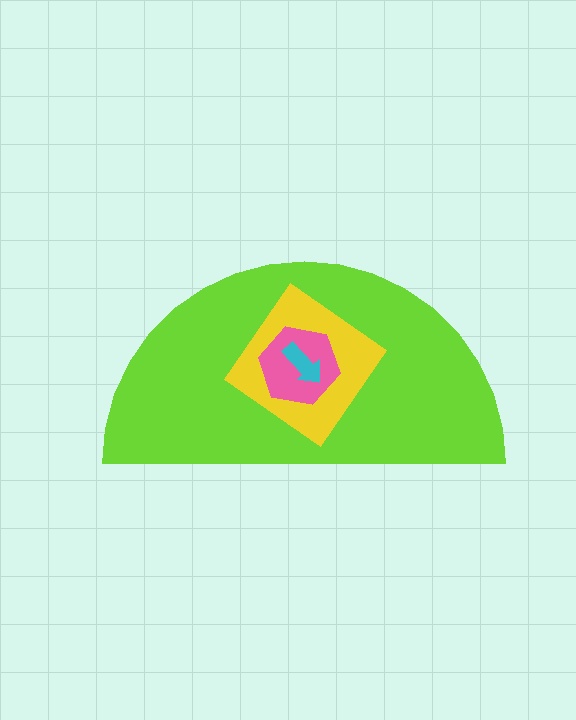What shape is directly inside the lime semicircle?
The yellow diamond.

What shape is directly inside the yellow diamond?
The pink hexagon.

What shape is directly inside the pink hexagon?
The cyan arrow.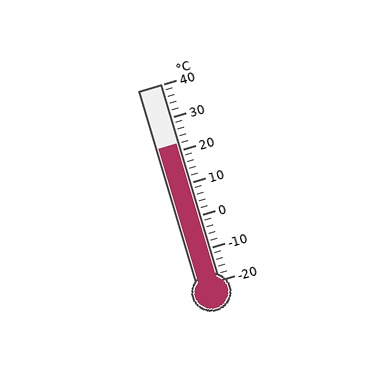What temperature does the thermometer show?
The thermometer shows approximately 22°C.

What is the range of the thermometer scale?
The thermometer scale ranges from -20°C to 40°C.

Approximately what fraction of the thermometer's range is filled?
The thermometer is filled to approximately 70% of its range.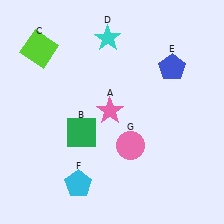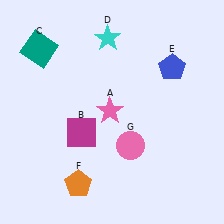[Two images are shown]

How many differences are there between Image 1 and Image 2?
There are 3 differences between the two images.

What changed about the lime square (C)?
In Image 1, C is lime. In Image 2, it changed to teal.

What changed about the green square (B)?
In Image 1, B is green. In Image 2, it changed to magenta.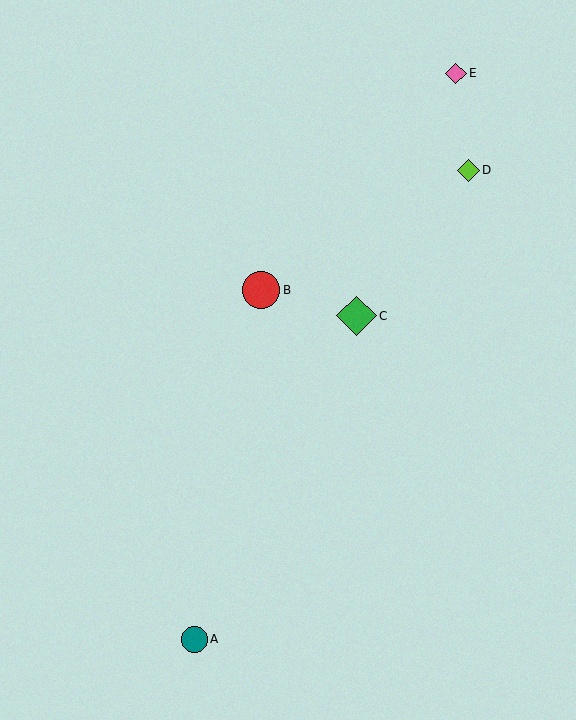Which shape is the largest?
The green diamond (labeled C) is the largest.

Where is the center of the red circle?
The center of the red circle is at (261, 290).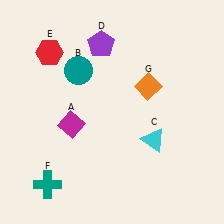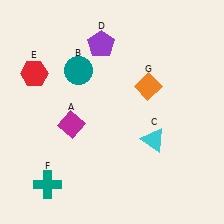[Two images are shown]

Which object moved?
The red hexagon (E) moved down.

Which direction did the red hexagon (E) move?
The red hexagon (E) moved down.